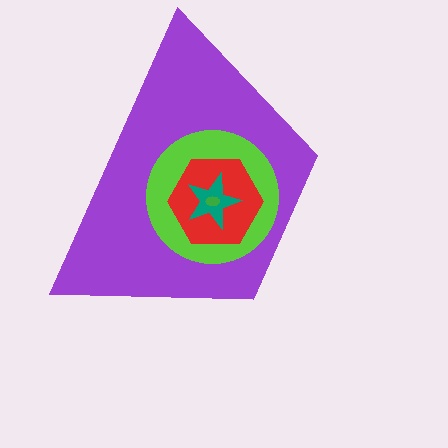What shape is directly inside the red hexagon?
The teal star.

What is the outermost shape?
The purple trapezoid.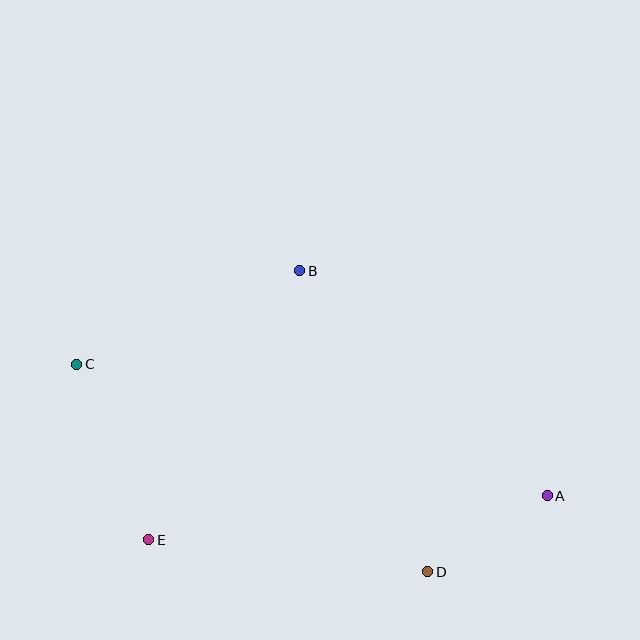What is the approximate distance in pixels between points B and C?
The distance between B and C is approximately 242 pixels.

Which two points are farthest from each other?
Points A and C are farthest from each other.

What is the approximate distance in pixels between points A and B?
The distance between A and B is approximately 334 pixels.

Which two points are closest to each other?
Points A and D are closest to each other.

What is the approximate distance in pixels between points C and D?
The distance between C and D is approximately 408 pixels.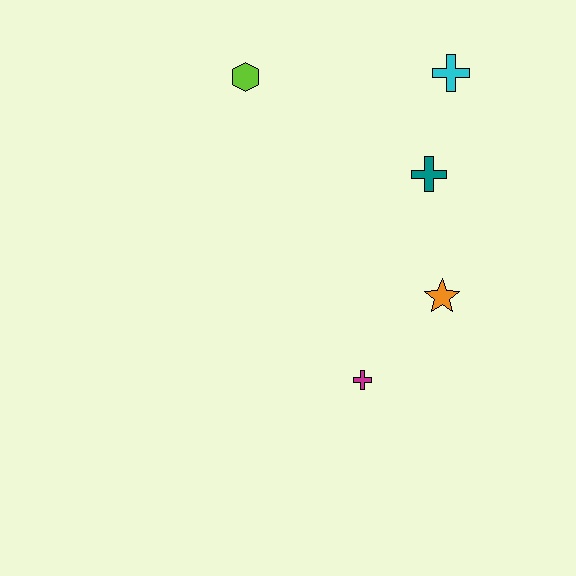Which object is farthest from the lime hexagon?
The magenta cross is farthest from the lime hexagon.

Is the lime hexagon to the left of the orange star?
Yes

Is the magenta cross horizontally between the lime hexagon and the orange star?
Yes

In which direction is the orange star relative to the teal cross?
The orange star is below the teal cross.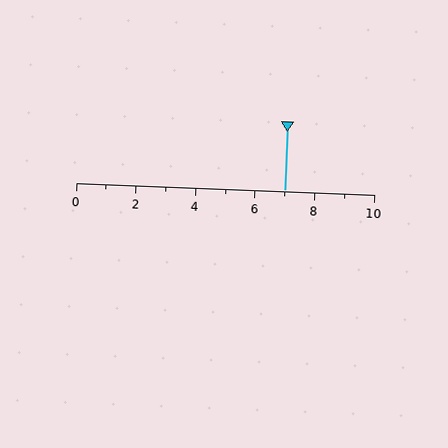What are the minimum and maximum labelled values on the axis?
The axis runs from 0 to 10.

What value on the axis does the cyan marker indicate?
The marker indicates approximately 7.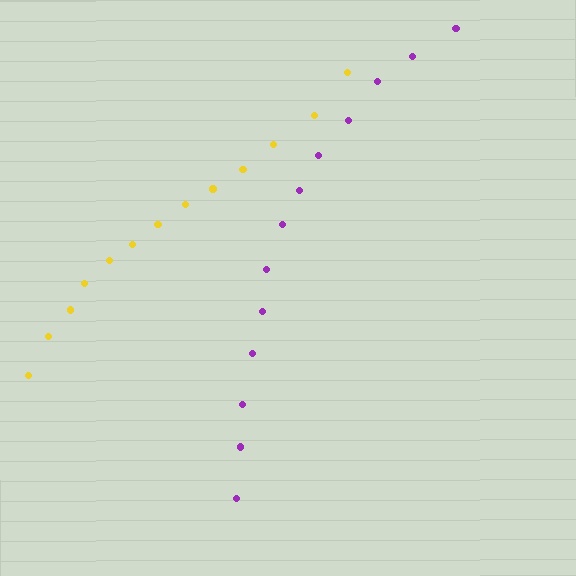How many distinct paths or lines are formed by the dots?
There are 2 distinct paths.